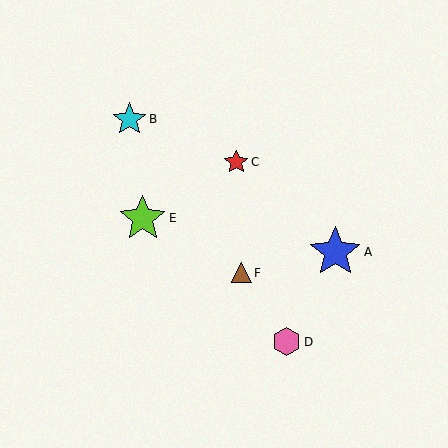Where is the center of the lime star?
The center of the lime star is at (143, 218).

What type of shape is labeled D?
Shape D is a pink hexagon.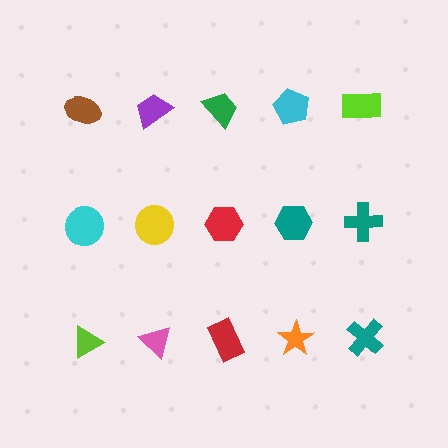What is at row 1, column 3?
A green trapezoid.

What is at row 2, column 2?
A yellow circle.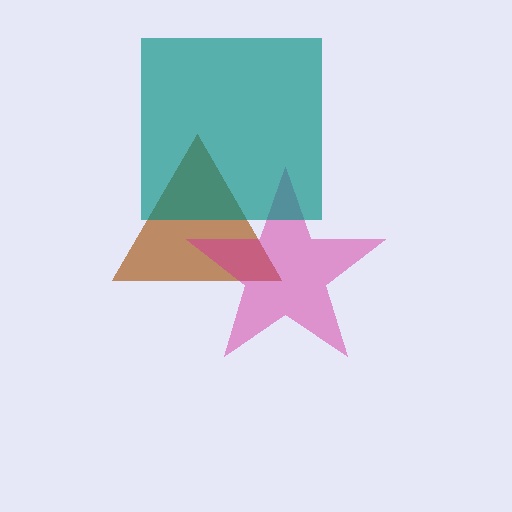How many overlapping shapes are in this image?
There are 3 overlapping shapes in the image.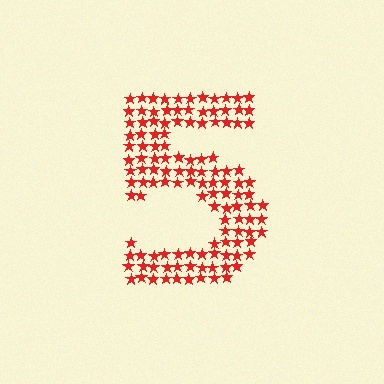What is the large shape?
The large shape is the digit 5.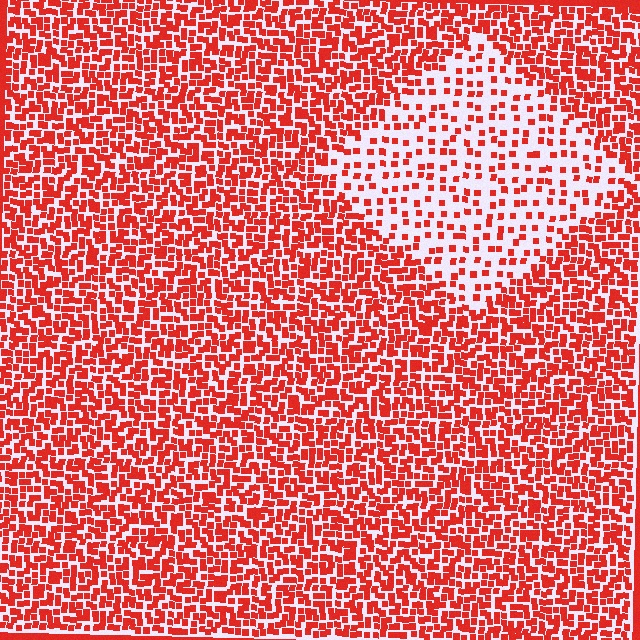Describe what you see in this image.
The image contains small red elements arranged at two different densities. A diamond-shaped region is visible where the elements are less densely packed than the surrounding area.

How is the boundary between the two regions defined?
The boundary is defined by a change in element density (approximately 2.5x ratio). All elements are the same color, size, and shape.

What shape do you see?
I see a diamond.